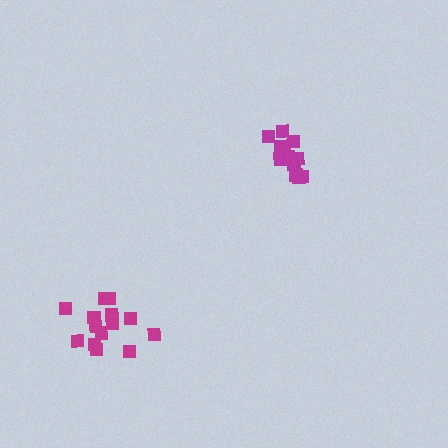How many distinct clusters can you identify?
There are 2 distinct clusters.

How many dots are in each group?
Group 1: 13 dots, Group 2: 15 dots (28 total).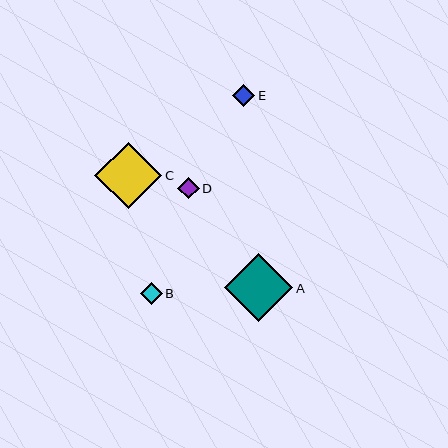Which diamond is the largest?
Diamond A is the largest with a size of approximately 68 pixels.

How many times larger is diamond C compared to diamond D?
Diamond C is approximately 3.1 times the size of diamond D.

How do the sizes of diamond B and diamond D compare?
Diamond B and diamond D are approximately the same size.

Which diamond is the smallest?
Diamond D is the smallest with a size of approximately 21 pixels.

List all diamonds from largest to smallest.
From largest to smallest: A, C, E, B, D.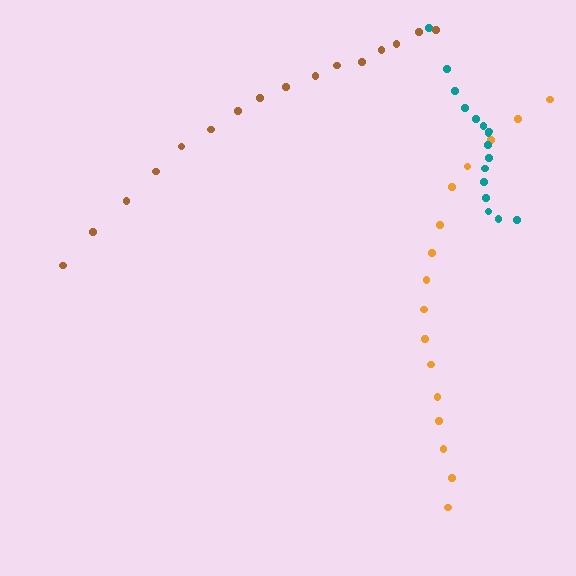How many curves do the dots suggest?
There are 3 distinct paths.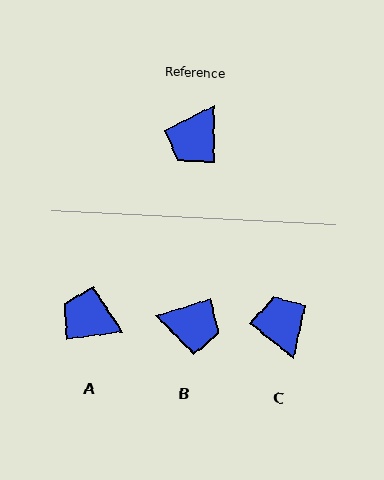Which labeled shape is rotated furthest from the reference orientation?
C, about 129 degrees away.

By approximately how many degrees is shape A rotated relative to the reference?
Approximately 83 degrees clockwise.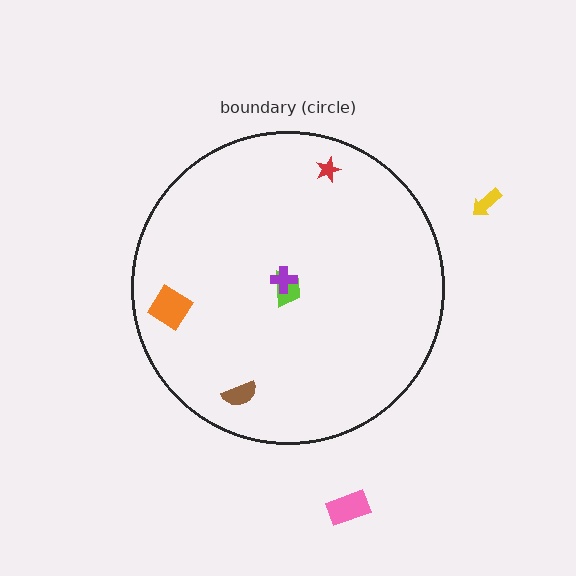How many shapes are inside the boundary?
5 inside, 2 outside.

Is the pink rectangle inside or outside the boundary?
Outside.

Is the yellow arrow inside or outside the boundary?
Outside.